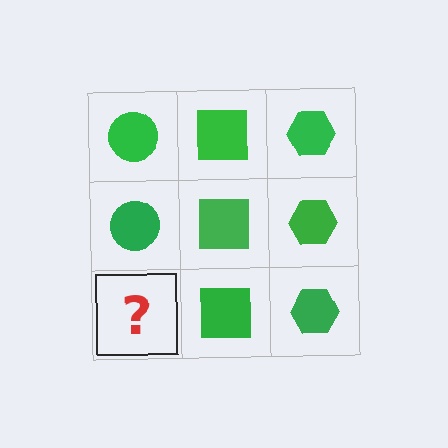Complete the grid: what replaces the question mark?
The question mark should be replaced with a green circle.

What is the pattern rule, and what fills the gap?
The rule is that each column has a consistent shape. The gap should be filled with a green circle.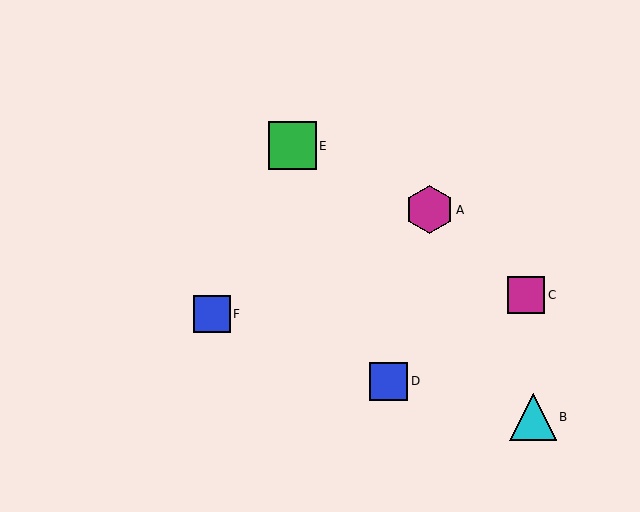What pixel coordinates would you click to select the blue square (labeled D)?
Click at (389, 381) to select the blue square D.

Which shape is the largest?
The magenta hexagon (labeled A) is the largest.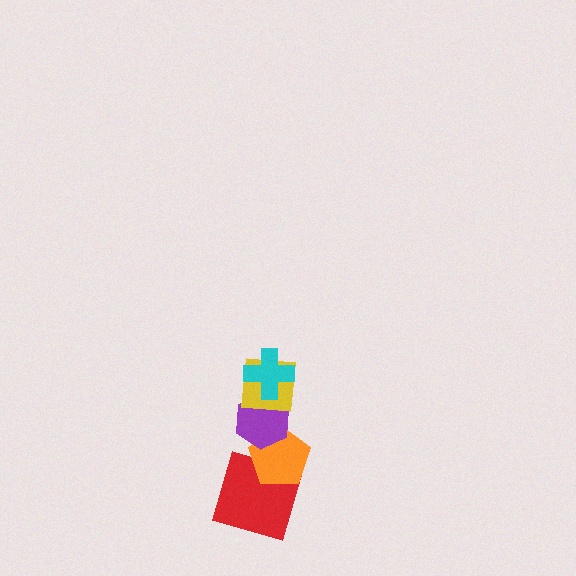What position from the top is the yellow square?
The yellow square is 2nd from the top.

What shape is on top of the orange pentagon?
The purple hexagon is on top of the orange pentagon.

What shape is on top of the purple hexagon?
The yellow square is on top of the purple hexagon.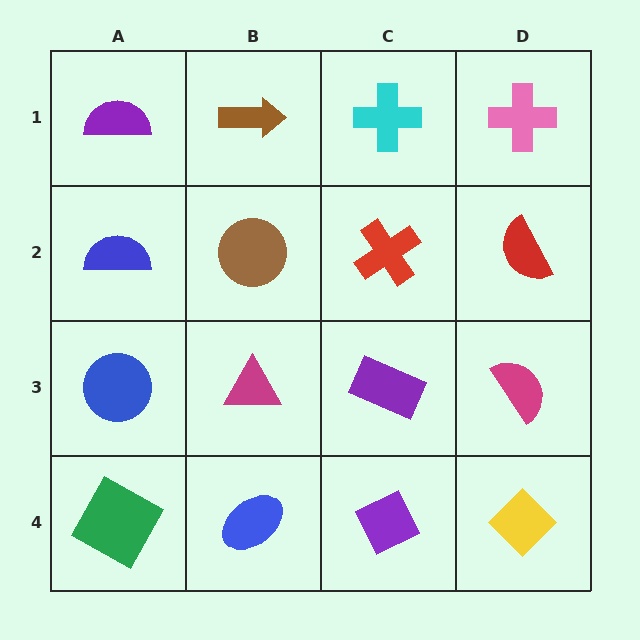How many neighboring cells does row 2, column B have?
4.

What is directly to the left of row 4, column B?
A green square.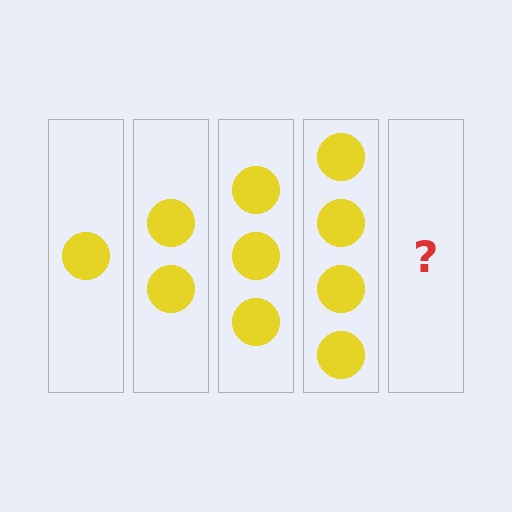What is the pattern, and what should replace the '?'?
The pattern is that each step adds one more circle. The '?' should be 5 circles.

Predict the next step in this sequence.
The next step is 5 circles.